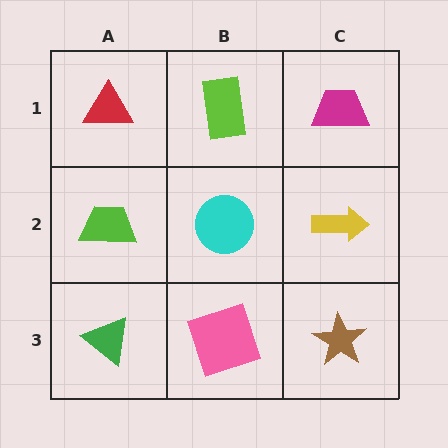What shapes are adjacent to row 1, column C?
A yellow arrow (row 2, column C), a lime rectangle (row 1, column B).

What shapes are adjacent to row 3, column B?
A cyan circle (row 2, column B), a green triangle (row 3, column A), a brown star (row 3, column C).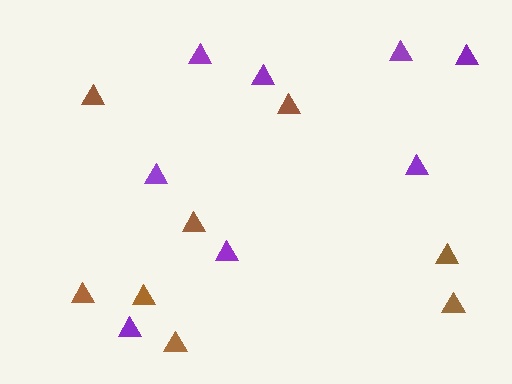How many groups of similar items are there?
There are 2 groups: one group of brown triangles (8) and one group of purple triangles (8).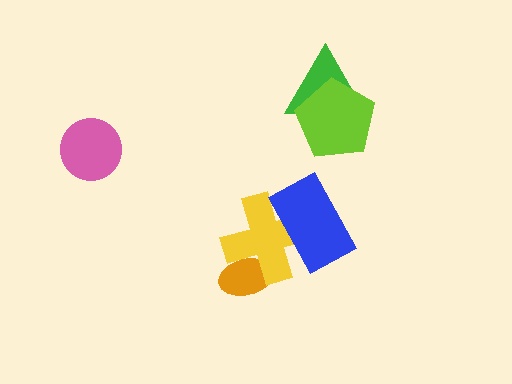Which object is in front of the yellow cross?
The blue rectangle is in front of the yellow cross.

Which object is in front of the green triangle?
The lime pentagon is in front of the green triangle.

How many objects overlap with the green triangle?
1 object overlaps with the green triangle.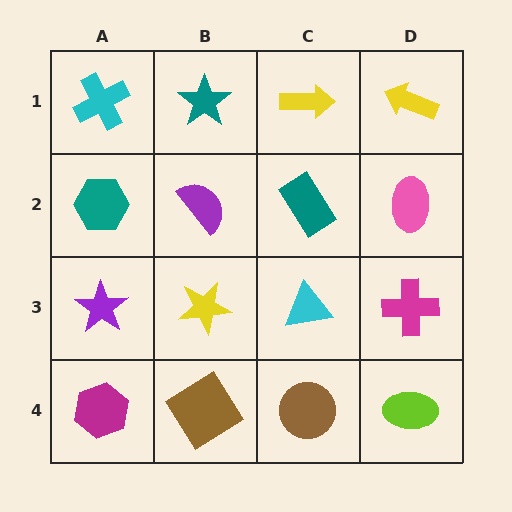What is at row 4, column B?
A brown diamond.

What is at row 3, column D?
A magenta cross.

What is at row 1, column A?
A cyan cross.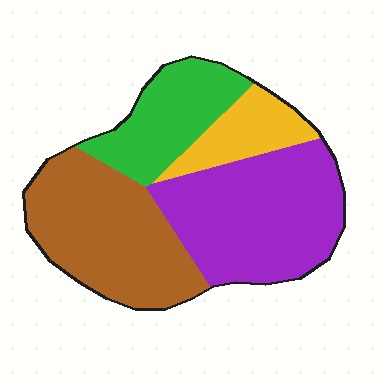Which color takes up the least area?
Yellow, at roughly 10%.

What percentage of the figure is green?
Green covers 19% of the figure.